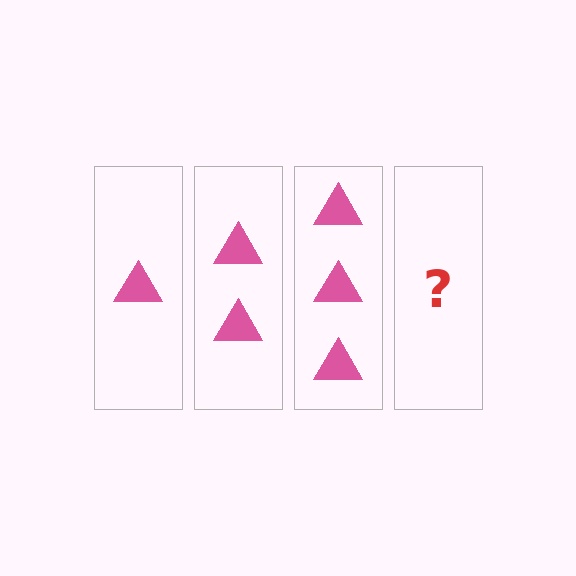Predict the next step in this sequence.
The next step is 4 triangles.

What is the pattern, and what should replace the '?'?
The pattern is that each step adds one more triangle. The '?' should be 4 triangles.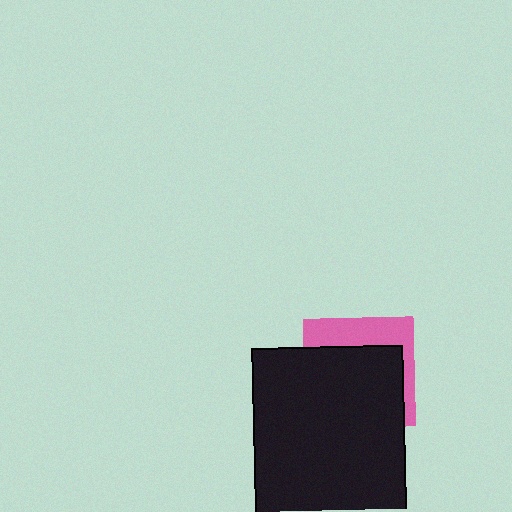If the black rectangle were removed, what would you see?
You would see the complete pink square.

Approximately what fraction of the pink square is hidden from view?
Roughly 68% of the pink square is hidden behind the black rectangle.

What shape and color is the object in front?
The object in front is a black rectangle.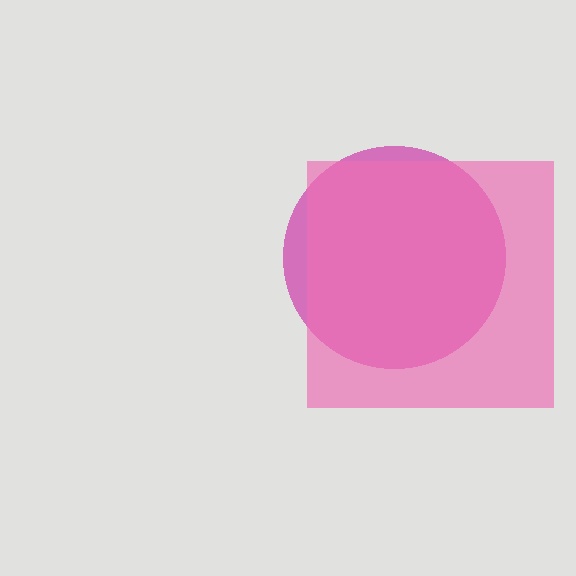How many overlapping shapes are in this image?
There are 2 overlapping shapes in the image.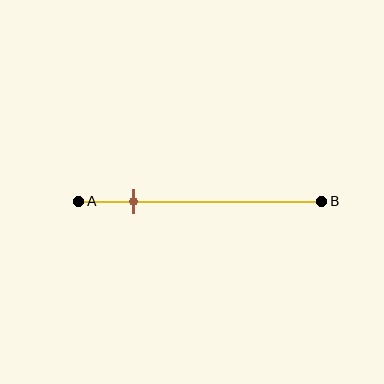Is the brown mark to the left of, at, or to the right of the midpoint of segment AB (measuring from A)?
The brown mark is to the left of the midpoint of segment AB.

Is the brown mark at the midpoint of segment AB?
No, the mark is at about 25% from A, not at the 50% midpoint.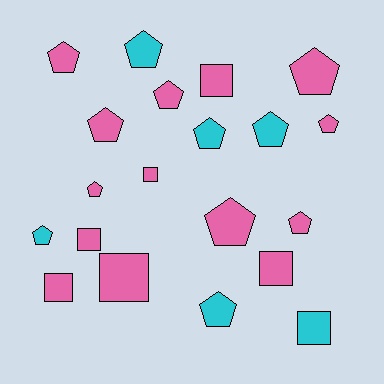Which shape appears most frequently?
Pentagon, with 13 objects.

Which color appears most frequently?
Pink, with 14 objects.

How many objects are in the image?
There are 20 objects.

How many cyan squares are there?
There is 1 cyan square.